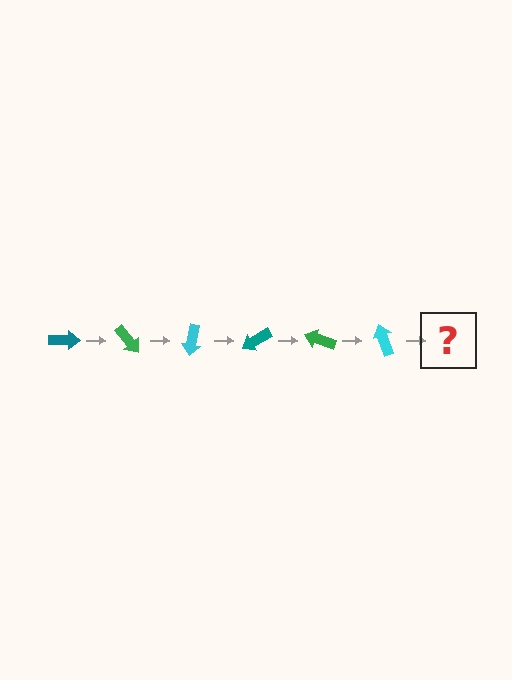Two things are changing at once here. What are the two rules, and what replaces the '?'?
The two rules are that it rotates 50 degrees each step and the color cycles through teal, green, and cyan. The '?' should be a teal arrow, rotated 300 degrees from the start.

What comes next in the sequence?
The next element should be a teal arrow, rotated 300 degrees from the start.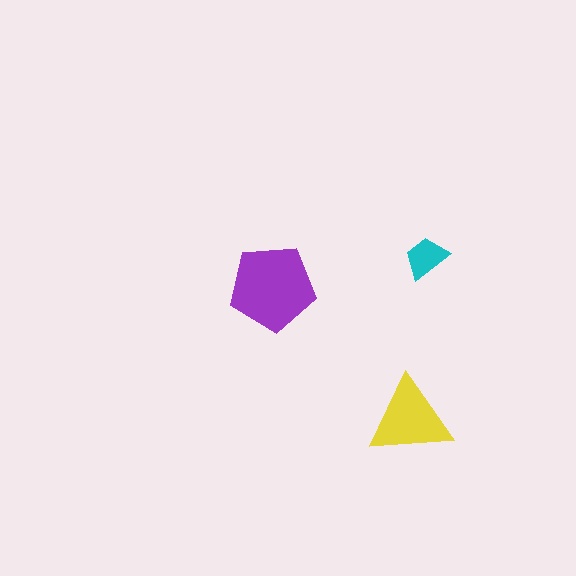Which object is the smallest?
The cyan trapezoid.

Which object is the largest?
The purple pentagon.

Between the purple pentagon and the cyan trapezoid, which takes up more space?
The purple pentagon.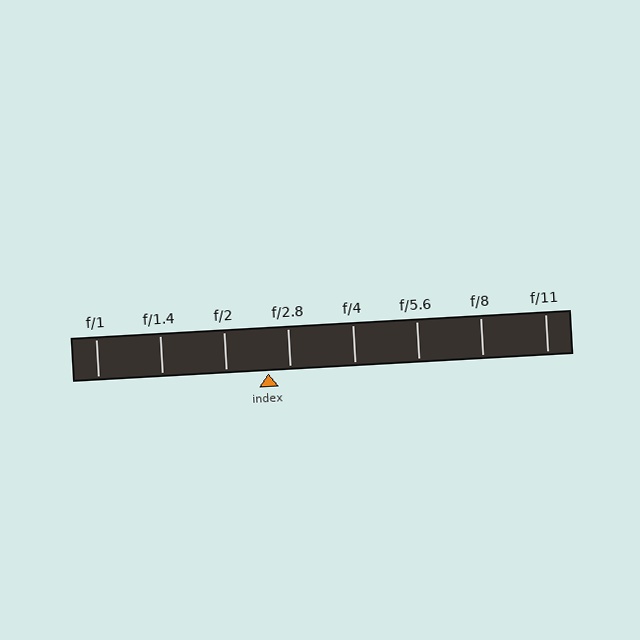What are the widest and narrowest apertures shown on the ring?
The widest aperture shown is f/1 and the narrowest is f/11.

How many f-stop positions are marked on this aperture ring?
There are 8 f-stop positions marked.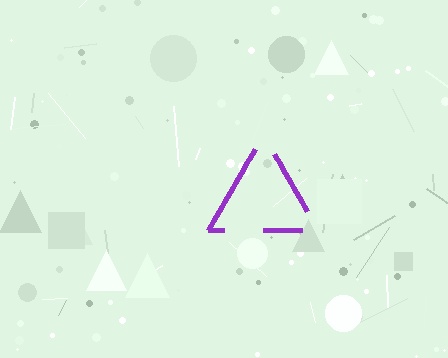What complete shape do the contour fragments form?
The contour fragments form a triangle.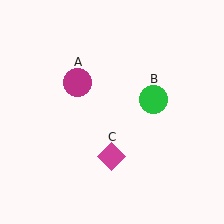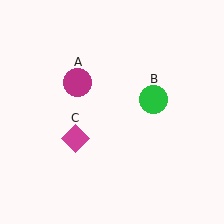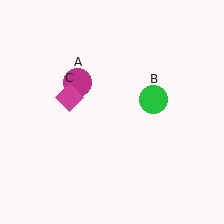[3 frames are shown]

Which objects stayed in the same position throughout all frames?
Magenta circle (object A) and green circle (object B) remained stationary.